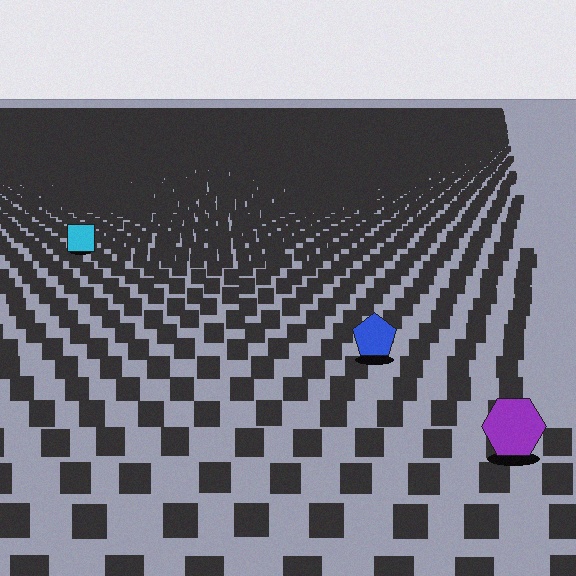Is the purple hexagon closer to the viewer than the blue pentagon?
Yes. The purple hexagon is closer — you can tell from the texture gradient: the ground texture is coarser near it.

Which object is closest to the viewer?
The purple hexagon is closest. The texture marks near it are larger and more spread out.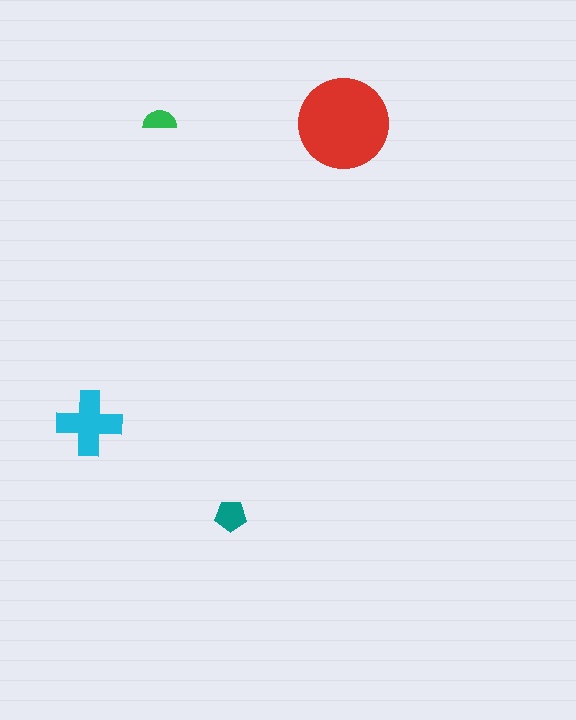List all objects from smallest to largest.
The green semicircle, the teal pentagon, the cyan cross, the red circle.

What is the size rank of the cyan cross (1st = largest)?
2nd.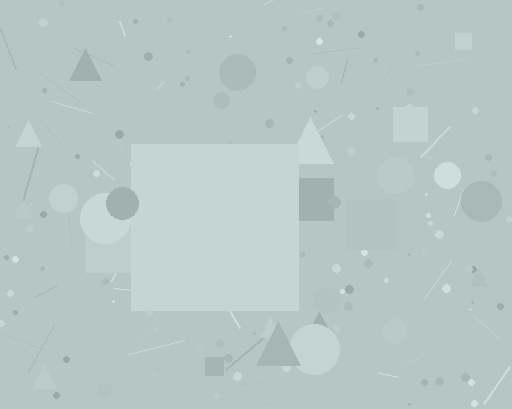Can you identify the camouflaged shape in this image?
The camouflaged shape is a square.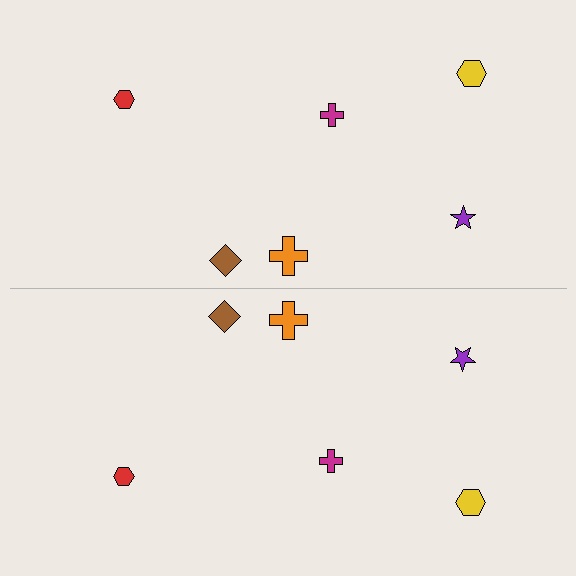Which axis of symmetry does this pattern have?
The pattern has a horizontal axis of symmetry running through the center of the image.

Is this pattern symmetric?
Yes, this pattern has bilateral (reflection) symmetry.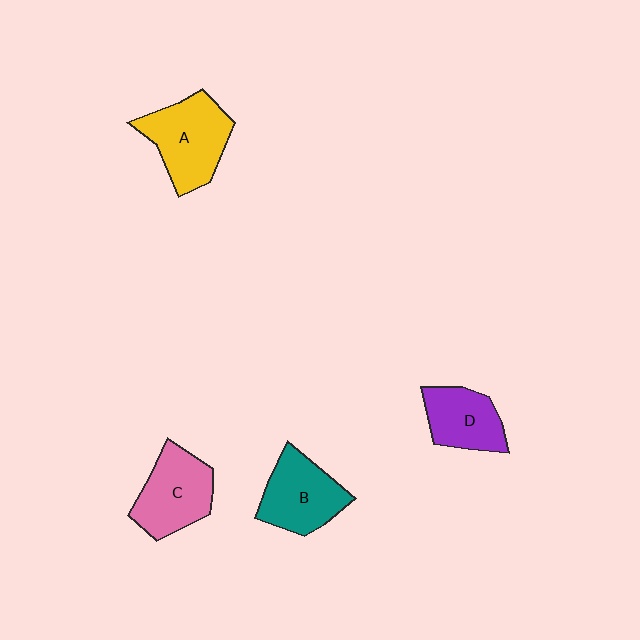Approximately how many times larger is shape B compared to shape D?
Approximately 1.2 times.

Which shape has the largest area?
Shape A (yellow).